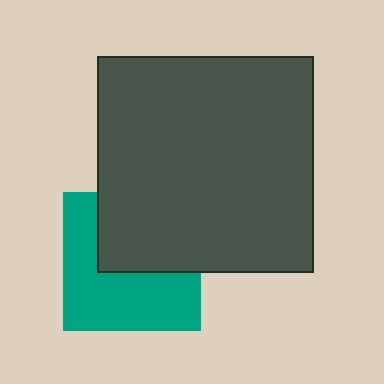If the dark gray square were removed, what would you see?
You would see the complete teal square.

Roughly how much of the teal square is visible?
About half of it is visible (roughly 56%).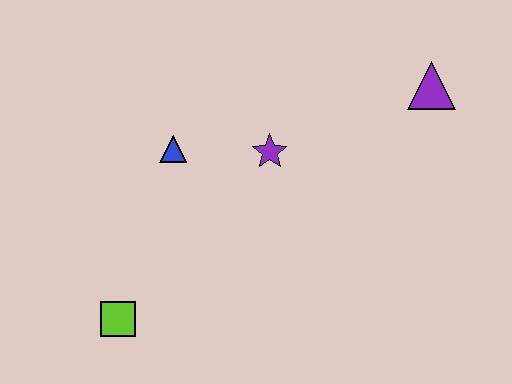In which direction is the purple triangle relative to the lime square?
The purple triangle is to the right of the lime square.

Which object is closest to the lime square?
The blue triangle is closest to the lime square.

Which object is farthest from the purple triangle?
The lime square is farthest from the purple triangle.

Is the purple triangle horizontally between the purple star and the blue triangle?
No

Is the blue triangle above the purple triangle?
No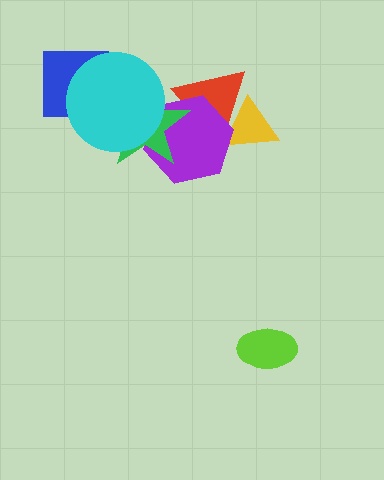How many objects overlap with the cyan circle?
3 objects overlap with the cyan circle.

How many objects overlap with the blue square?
1 object overlaps with the blue square.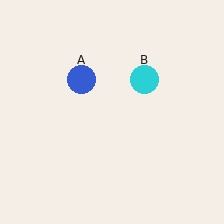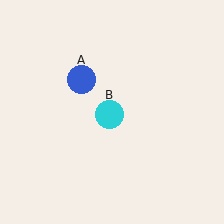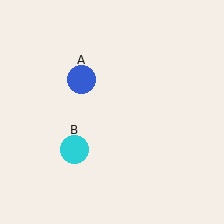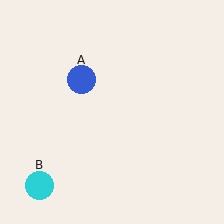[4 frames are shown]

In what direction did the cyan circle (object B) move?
The cyan circle (object B) moved down and to the left.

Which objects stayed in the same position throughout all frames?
Blue circle (object A) remained stationary.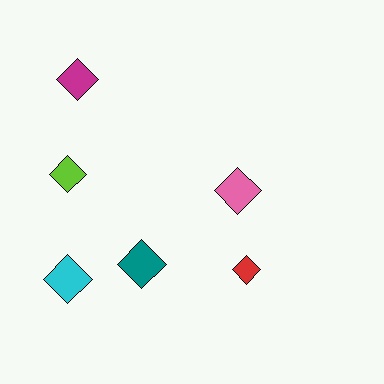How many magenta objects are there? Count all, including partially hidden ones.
There is 1 magenta object.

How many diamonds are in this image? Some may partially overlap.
There are 6 diamonds.